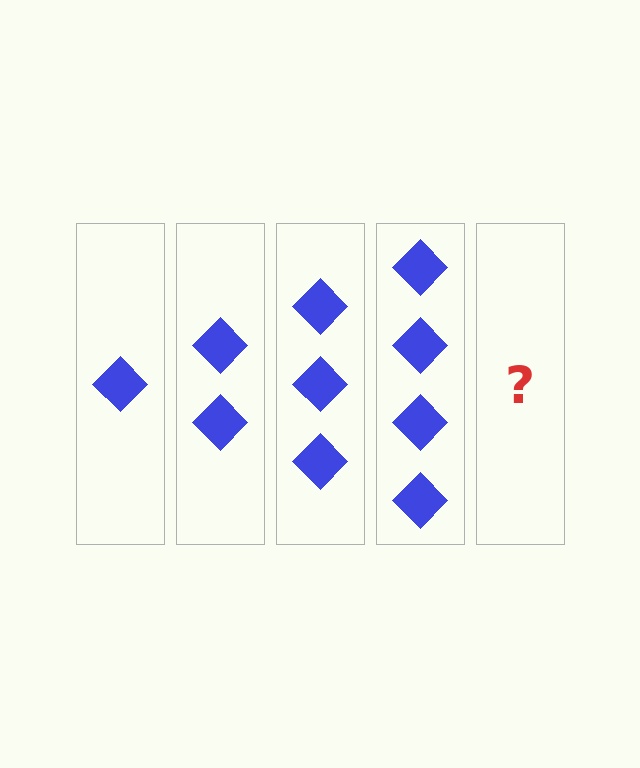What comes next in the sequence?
The next element should be 5 diamonds.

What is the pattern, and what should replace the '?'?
The pattern is that each step adds one more diamond. The '?' should be 5 diamonds.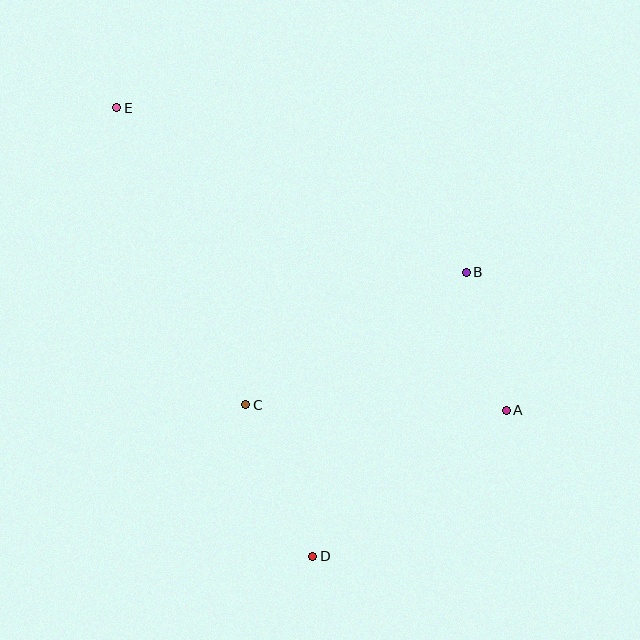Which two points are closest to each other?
Points A and B are closest to each other.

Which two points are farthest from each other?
Points A and E are farthest from each other.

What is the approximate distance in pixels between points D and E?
The distance between D and E is approximately 490 pixels.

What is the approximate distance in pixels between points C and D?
The distance between C and D is approximately 165 pixels.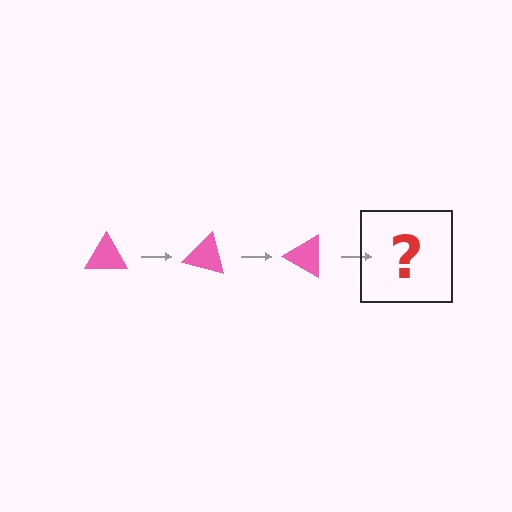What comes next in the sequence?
The next element should be a pink triangle rotated 45 degrees.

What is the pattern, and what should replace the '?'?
The pattern is that the triangle rotates 15 degrees each step. The '?' should be a pink triangle rotated 45 degrees.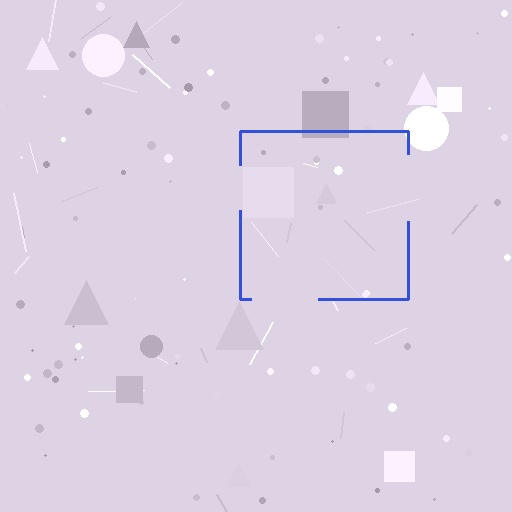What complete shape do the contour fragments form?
The contour fragments form a square.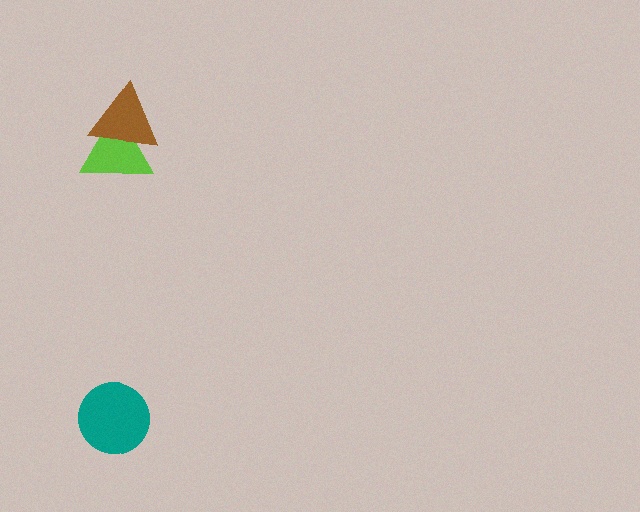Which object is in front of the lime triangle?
The brown triangle is in front of the lime triangle.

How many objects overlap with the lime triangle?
1 object overlaps with the lime triangle.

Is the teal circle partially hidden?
No, no other shape covers it.